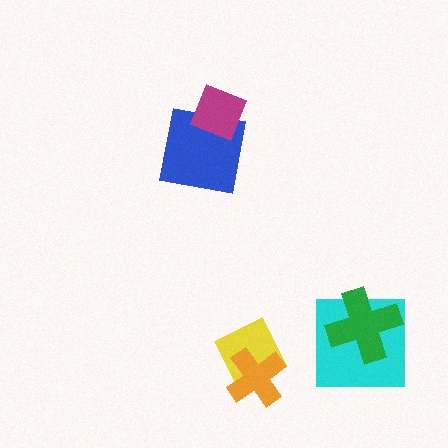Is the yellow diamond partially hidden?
Yes, it is partially covered by another shape.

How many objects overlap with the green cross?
1 object overlaps with the green cross.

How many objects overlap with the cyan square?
1 object overlaps with the cyan square.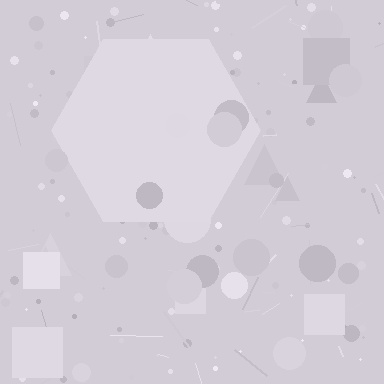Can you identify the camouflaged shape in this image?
The camouflaged shape is a hexagon.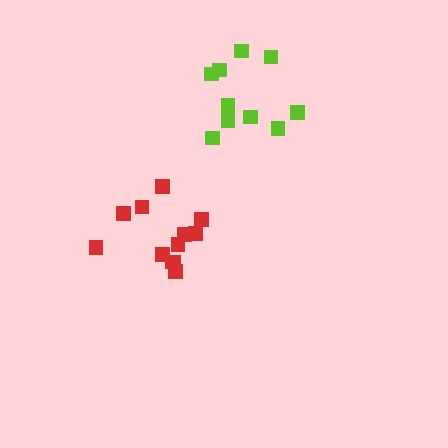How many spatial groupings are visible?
There are 2 spatial groupings.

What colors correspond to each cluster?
The clusters are colored: lime, red.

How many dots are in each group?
Group 1: 10 dots, Group 2: 12 dots (22 total).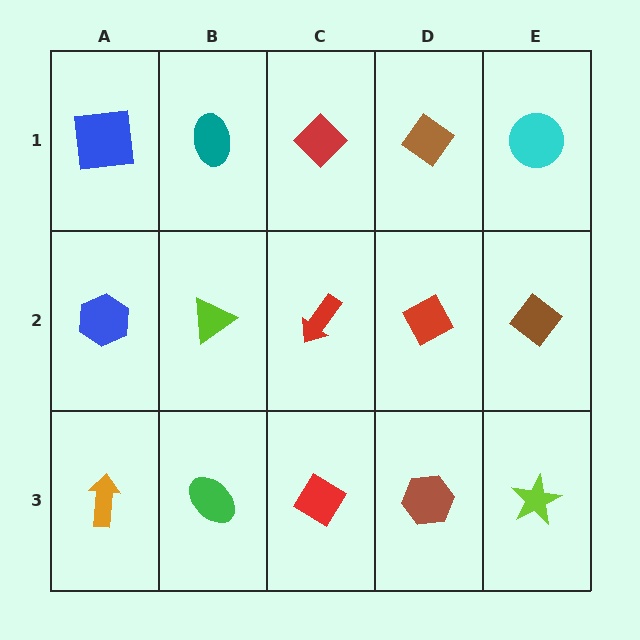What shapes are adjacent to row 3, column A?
A blue hexagon (row 2, column A), a green ellipse (row 3, column B).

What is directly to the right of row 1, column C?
A brown diamond.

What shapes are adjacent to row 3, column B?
A lime triangle (row 2, column B), an orange arrow (row 3, column A), a red diamond (row 3, column C).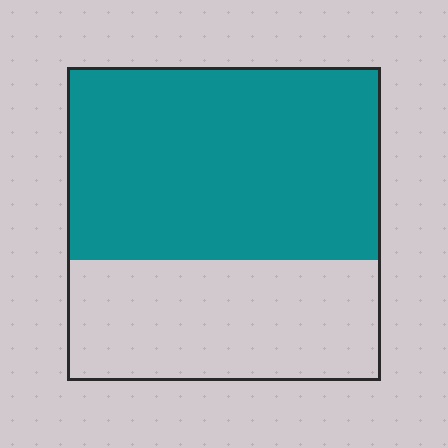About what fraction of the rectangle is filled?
About five eighths (5/8).